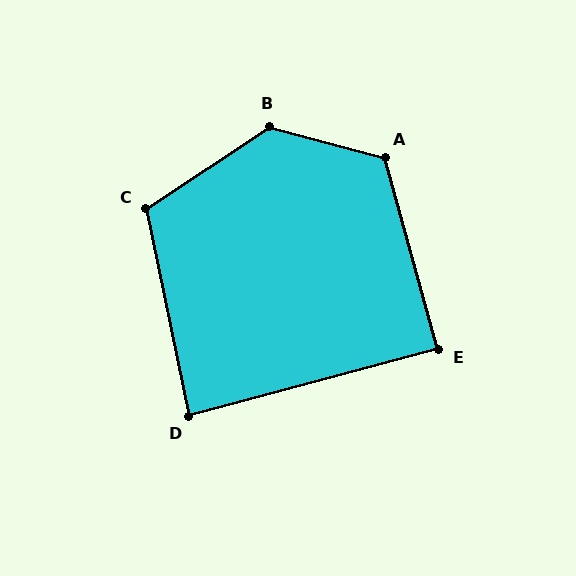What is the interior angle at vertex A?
Approximately 121 degrees (obtuse).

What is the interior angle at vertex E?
Approximately 90 degrees (approximately right).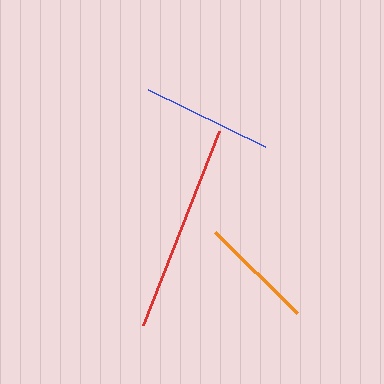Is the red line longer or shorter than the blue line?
The red line is longer than the blue line.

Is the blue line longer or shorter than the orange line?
The blue line is longer than the orange line.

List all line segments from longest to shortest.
From longest to shortest: red, blue, orange.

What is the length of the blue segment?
The blue segment is approximately 130 pixels long.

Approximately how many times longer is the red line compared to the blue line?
The red line is approximately 1.6 times the length of the blue line.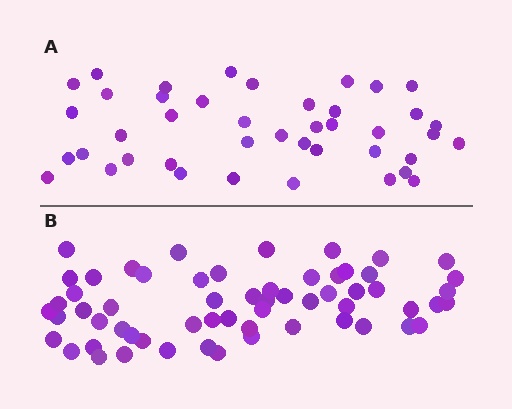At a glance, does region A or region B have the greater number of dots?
Region B (the bottom region) has more dots.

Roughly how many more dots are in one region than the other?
Region B has approximately 20 more dots than region A.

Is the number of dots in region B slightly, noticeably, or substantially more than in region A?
Region B has noticeably more, but not dramatically so. The ratio is roughly 1.4 to 1.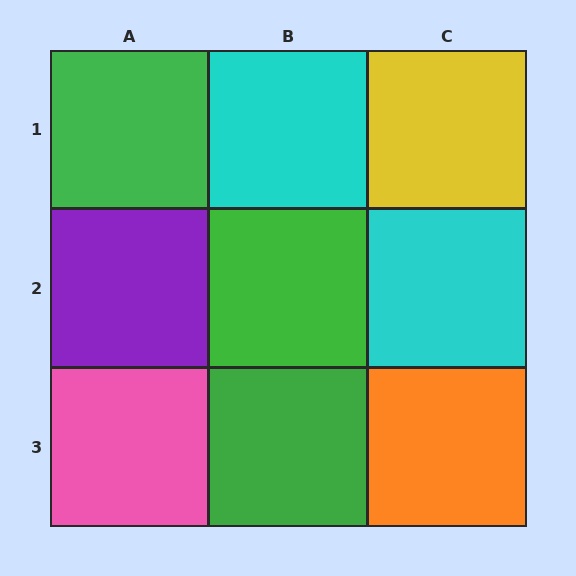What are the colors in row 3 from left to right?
Pink, green, orange.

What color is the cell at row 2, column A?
Purple.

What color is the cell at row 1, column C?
Yellow.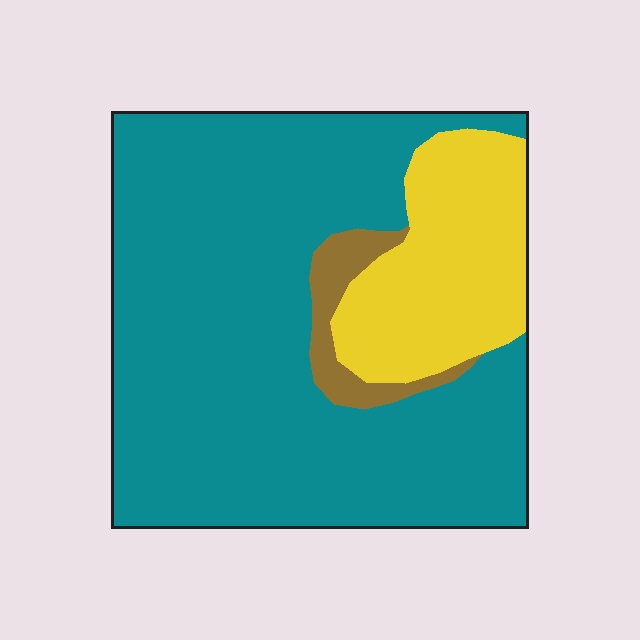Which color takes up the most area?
Teal, at roughly 75%.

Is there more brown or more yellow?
Yellow.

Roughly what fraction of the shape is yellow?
Yellow covers 20% of the shape.